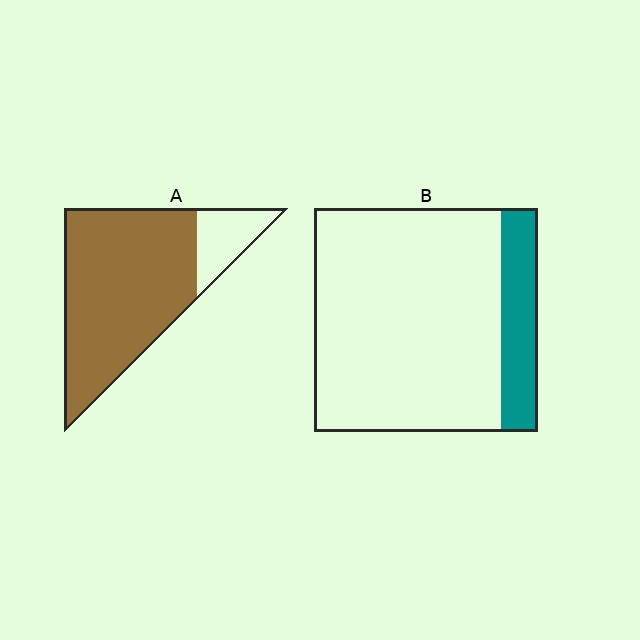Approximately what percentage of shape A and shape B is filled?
A is approximately 85% and B is approximately 15%.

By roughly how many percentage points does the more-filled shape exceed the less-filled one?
By roughly 65 percentage points (A over B).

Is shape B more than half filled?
No.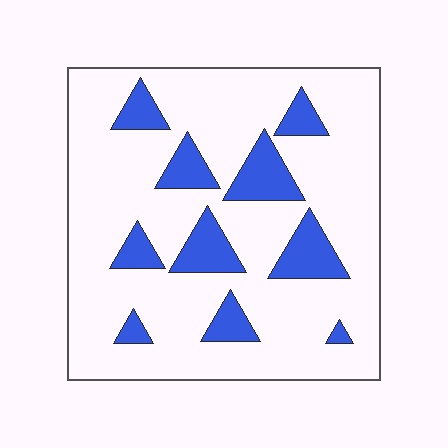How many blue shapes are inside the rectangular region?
10.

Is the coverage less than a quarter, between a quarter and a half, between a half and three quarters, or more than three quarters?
Less than a quarter.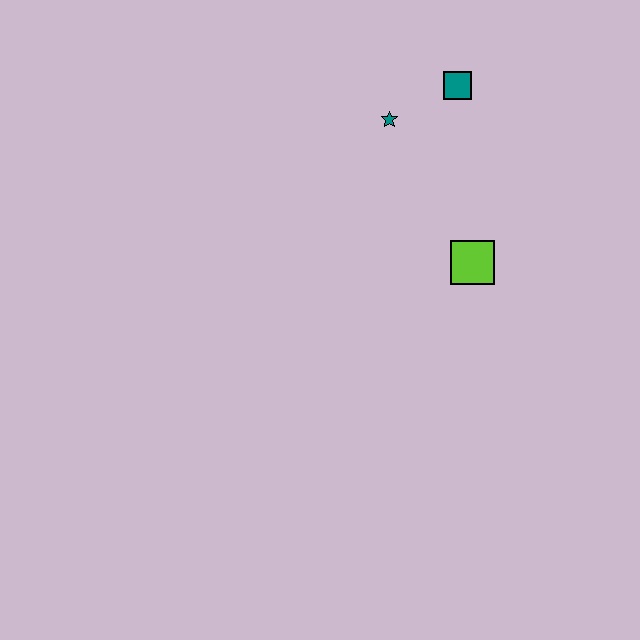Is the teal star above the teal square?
No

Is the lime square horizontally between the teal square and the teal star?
No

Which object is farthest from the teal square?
The lime square is farthest from the teal square.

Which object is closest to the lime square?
The teal star is closest to the lime square.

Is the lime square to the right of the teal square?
Yes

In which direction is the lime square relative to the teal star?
The lime square is below the teal star.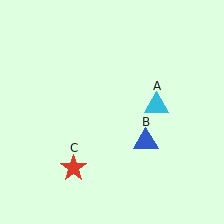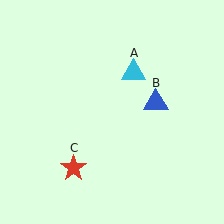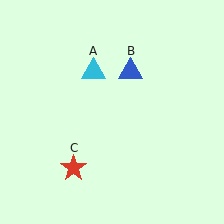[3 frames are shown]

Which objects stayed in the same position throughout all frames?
Red star (object C) remained stationary.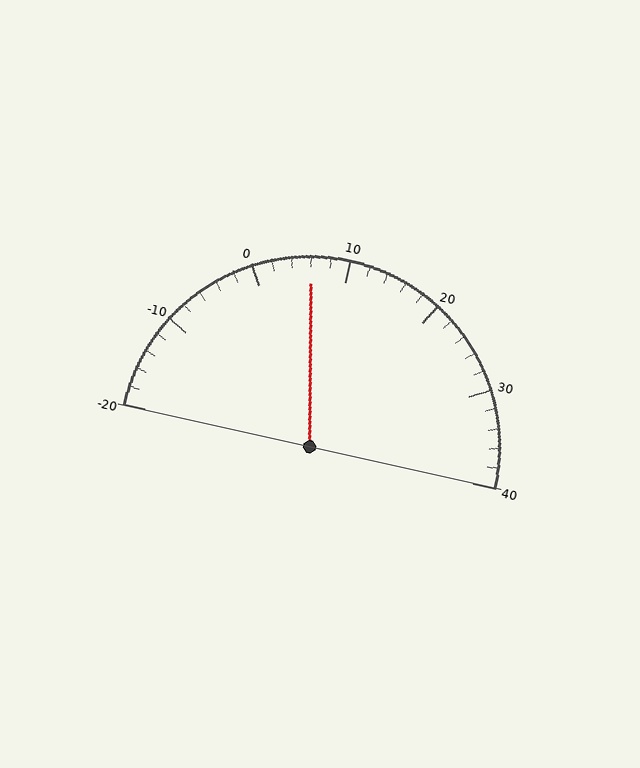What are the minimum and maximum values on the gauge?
The gauge ranges from -20 to 40.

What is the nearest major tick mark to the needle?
The nearest major tick mark is 10.